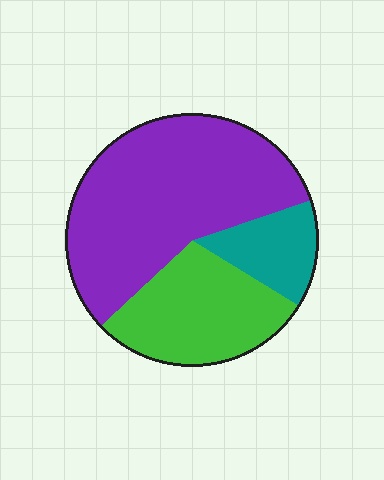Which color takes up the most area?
Purple, at roughly 55%.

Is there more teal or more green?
Green.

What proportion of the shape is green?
Green takes up between a sixth and a third of the shape.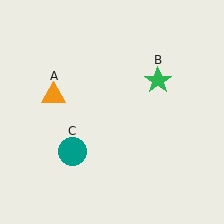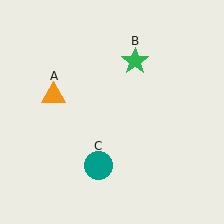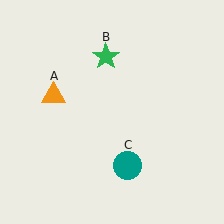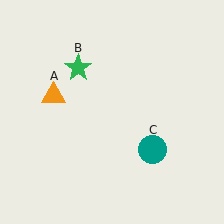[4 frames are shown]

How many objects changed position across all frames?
2 objects changed position: green star (object B), teal circle (object C).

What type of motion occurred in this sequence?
The green star (object B), teal circle (object C) rotated counterclockwise around the center of the scene.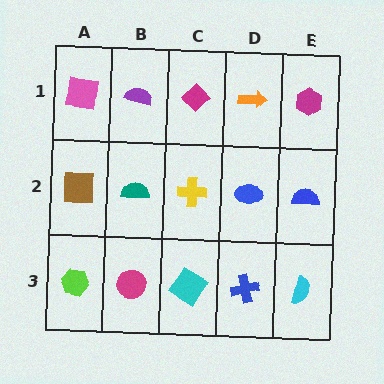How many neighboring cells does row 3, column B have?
3.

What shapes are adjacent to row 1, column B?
A teal semicircle (row 2, column B), a pink square (row 1, column A), a magenta diamond (row 1, column C).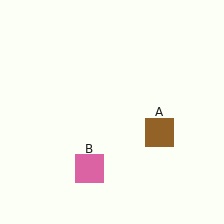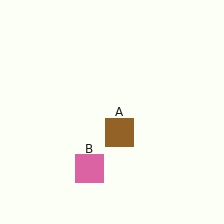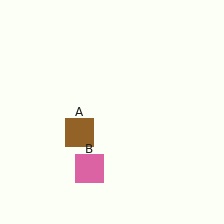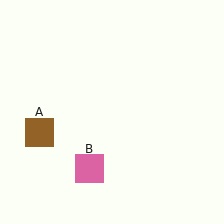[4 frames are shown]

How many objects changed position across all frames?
1 object changed position: brown square (object A).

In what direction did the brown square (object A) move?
The brown square (object A) moved left.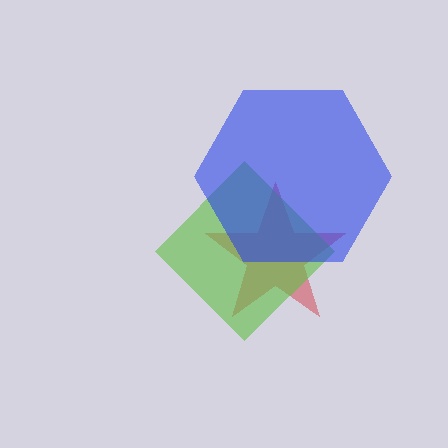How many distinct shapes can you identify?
There are 3 distinct shapes: a red star, a lime diamond, a blue hexagon.